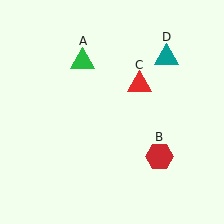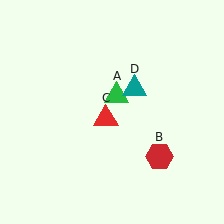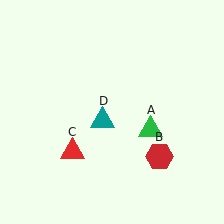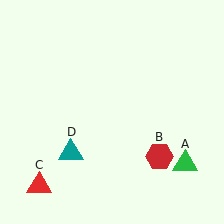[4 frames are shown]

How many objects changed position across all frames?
3 objects changed position: green triangle (object A), red triangle (object C), teal triangle (object D).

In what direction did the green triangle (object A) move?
The green triangle (object A) moved down and to the right.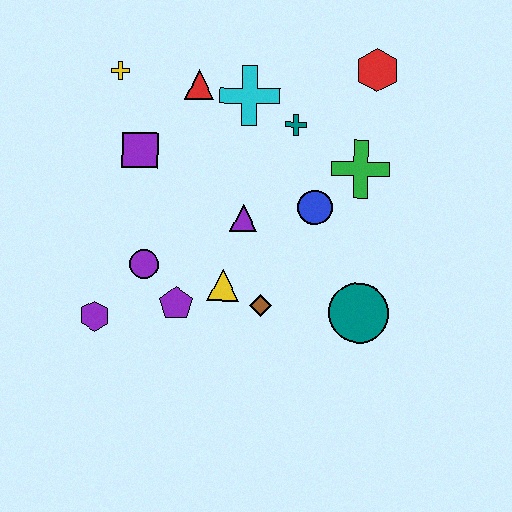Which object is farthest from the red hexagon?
The purple hexagon is farthest from the red hexagon.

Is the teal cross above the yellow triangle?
Yes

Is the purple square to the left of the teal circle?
Yes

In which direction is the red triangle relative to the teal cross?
The red triangle is to the left of the teal cross.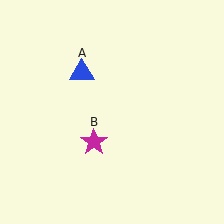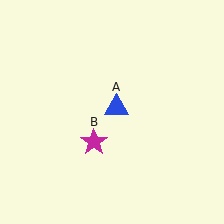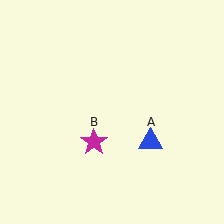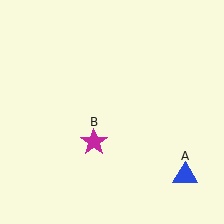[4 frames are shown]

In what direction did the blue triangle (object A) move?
The blue triangle (object A) moved down and to the right.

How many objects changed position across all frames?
1 object changed position: blue triangle (object A).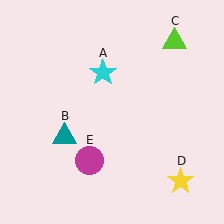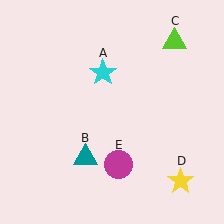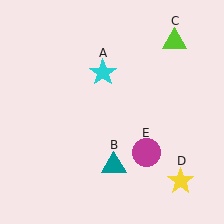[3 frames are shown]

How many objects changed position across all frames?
2 objects changed position: teal triangle (object B), magenta circle (object E).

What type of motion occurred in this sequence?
The teal triangle (object B), magenta circle (object E) rotated counterclockwise around the center of the scene.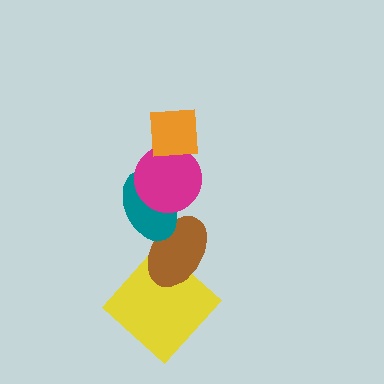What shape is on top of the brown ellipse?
The teal ellipse is on top of the brown ellipse.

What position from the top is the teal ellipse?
The teal ellipse is 3rd from the top.